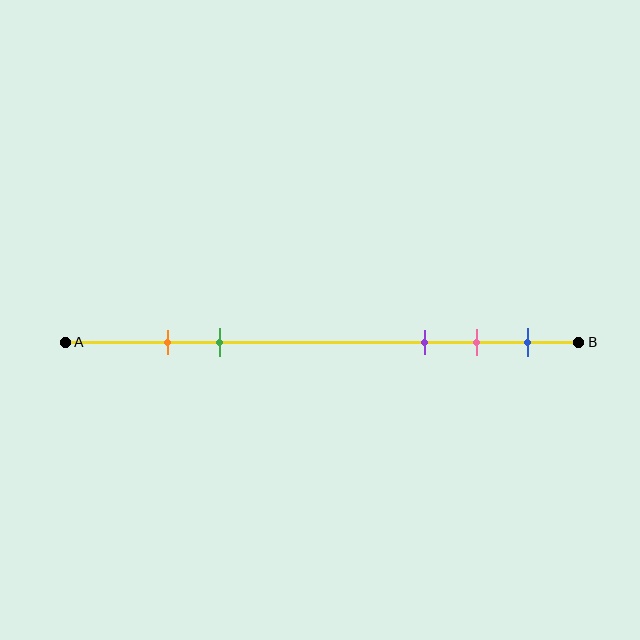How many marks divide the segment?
There are 5 marks dividing the segment.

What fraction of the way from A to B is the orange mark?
The orange mark is approximately 20% (0.2) of the way from A to B.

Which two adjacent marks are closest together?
The orange and green marks are the closest adjacent pair.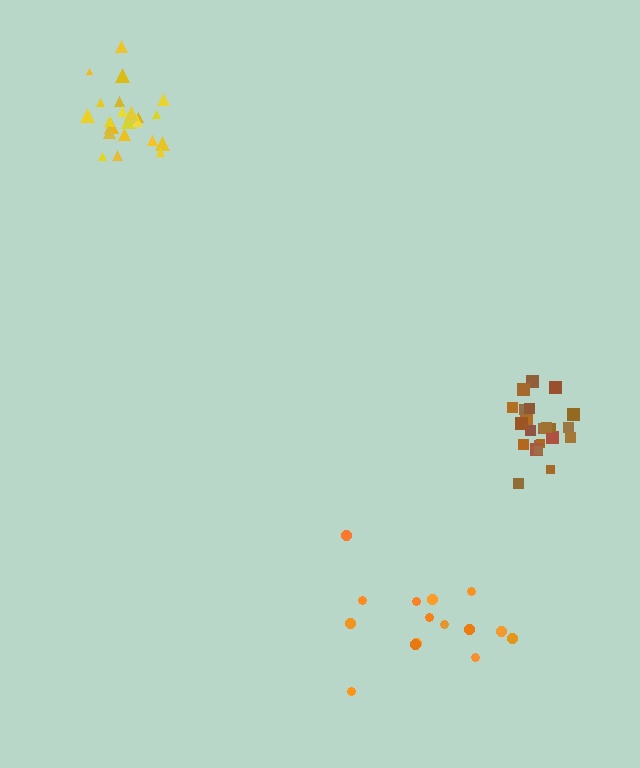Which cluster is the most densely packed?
Brown.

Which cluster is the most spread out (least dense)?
Orange.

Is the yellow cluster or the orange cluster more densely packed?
Yellow.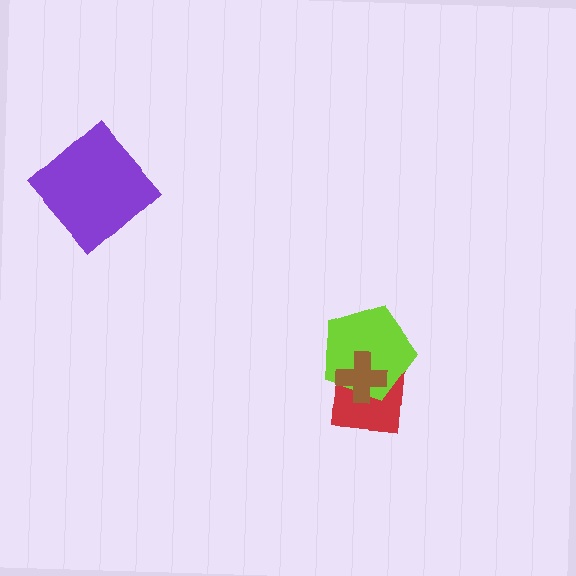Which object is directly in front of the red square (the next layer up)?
The lime pentagon is directly in front of the red square.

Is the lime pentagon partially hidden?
Yes, it is partially covered by another shape.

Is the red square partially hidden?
Yes, it is partially covered by another shape.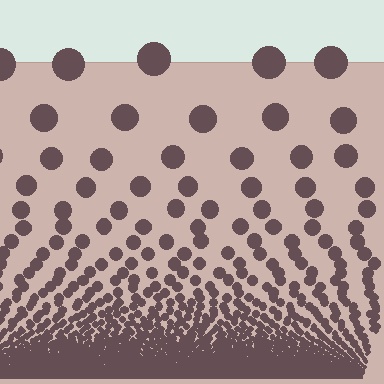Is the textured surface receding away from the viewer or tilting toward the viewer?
The surface appears to tilt toward the viewer. Texture elements get larger and sparser toward the top.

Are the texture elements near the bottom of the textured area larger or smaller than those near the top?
Smaller. The gradient is inverted — elements near the bottom are smaller and denser.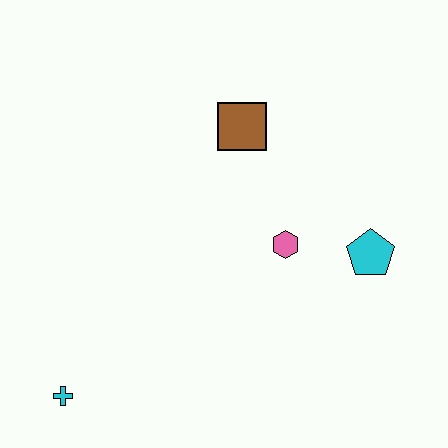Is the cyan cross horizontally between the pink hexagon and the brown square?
No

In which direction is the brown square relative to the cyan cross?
The brown square is above the cyan cross.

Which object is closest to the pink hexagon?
The cyan pentagon is closest to the pink hexagon.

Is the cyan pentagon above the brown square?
No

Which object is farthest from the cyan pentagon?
The cyan cross is farthest from the cyan pentagon.